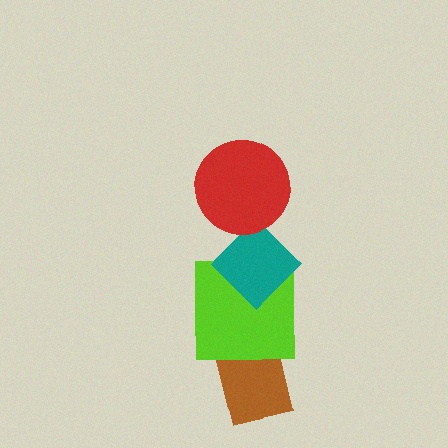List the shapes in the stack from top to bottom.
From top to bottom: the red circle, the teal diamond, the lime square, the brown rectangle.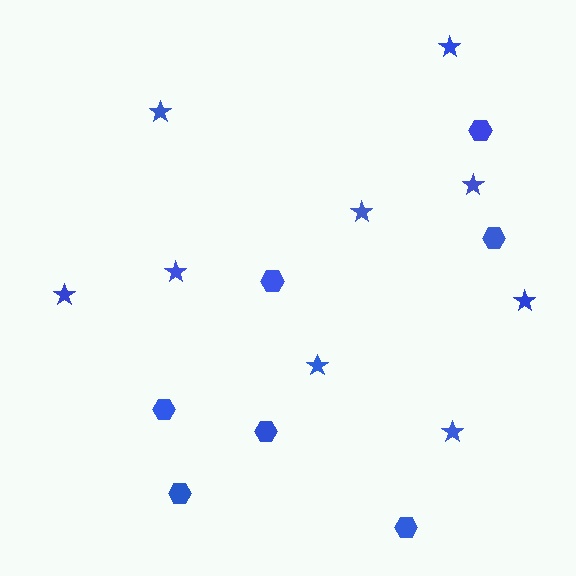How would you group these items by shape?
There are 2 groups: one group of hexagons (7) and one group of stars (9).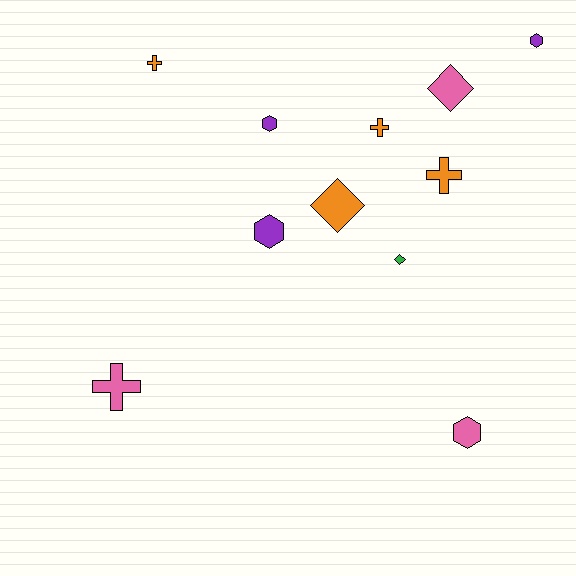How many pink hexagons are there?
There is 1 pink hexagon.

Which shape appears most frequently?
Cross, with 4 objects.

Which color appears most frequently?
Orange, with 4 objects.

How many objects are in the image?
There are 11 objects.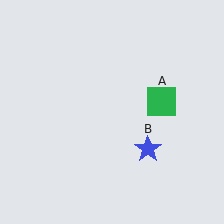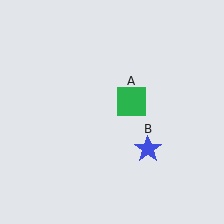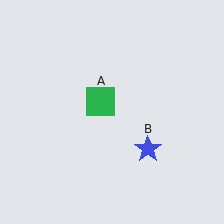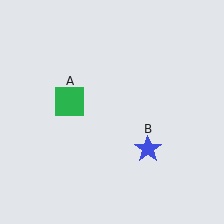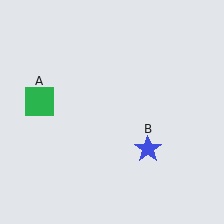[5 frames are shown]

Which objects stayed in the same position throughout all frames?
Blue star (object B) remained stationary.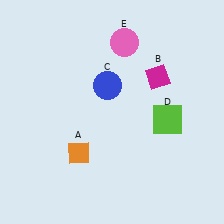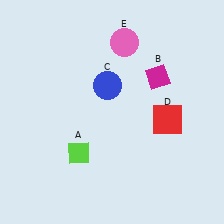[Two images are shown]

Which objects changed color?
A changed from orange to lime. D changed from lime to red.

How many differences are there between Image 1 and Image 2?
There are 2 differences between the two images.